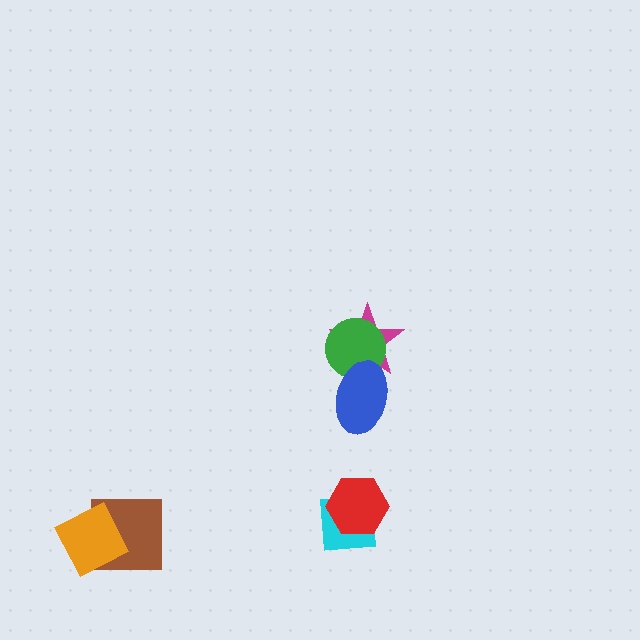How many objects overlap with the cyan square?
1 object overlaps with the cyan square.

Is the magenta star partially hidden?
Yes, it is partially covered by another shape.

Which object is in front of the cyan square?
The red hexagon is in front of the cyan square.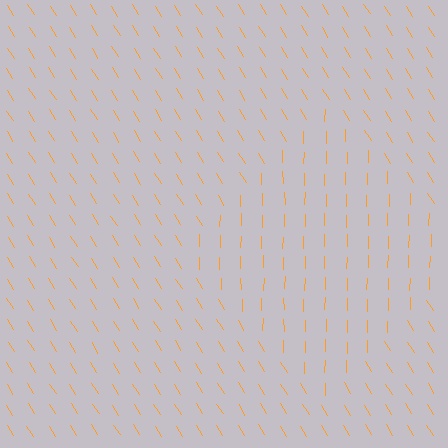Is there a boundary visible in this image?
Yes, there is a texture boundary formed by a change in line orientation.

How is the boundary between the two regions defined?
The boundary is defined purely by a change in line orientation (approximately 33 degrees difference). All lines are the same color and thickness.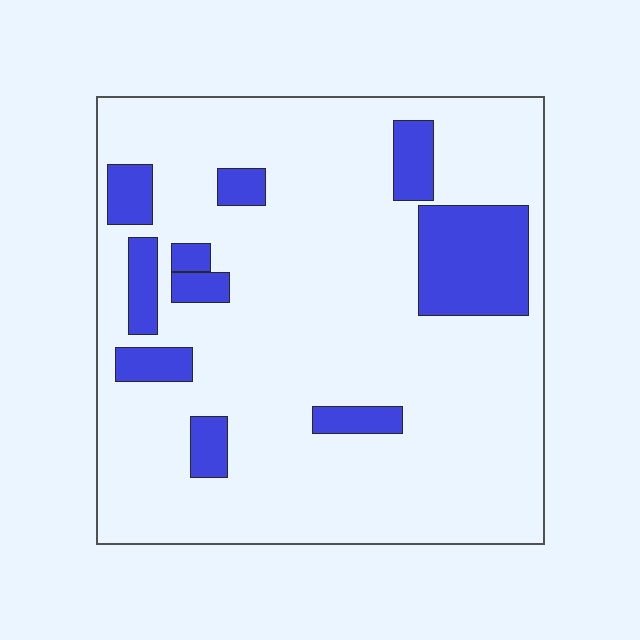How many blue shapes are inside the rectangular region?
10.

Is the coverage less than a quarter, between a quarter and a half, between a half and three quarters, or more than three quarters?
Less than a quarter.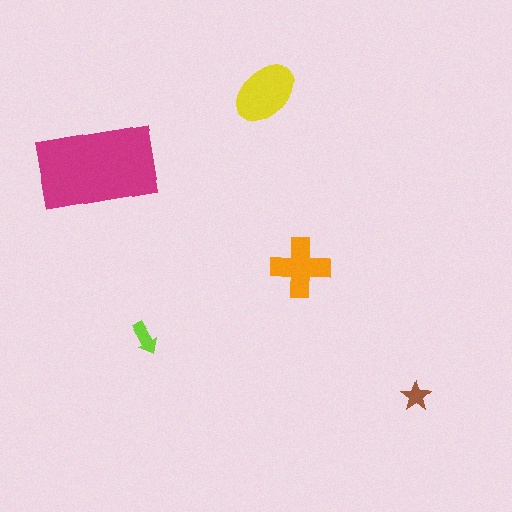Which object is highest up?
The yellow ellipse is topmost.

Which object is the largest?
The magenta rectangle.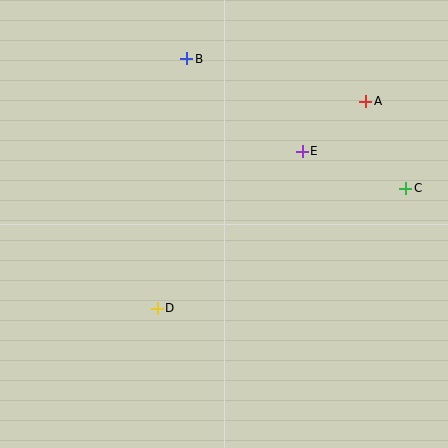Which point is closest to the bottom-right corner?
Point C is closest to the bottom-right corner.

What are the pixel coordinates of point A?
Point A is at (366, 101).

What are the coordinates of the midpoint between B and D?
The midpoint between B and D is at (172, 183).